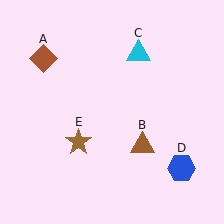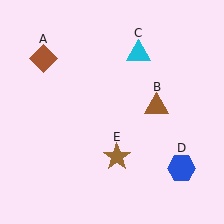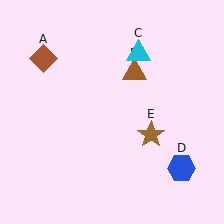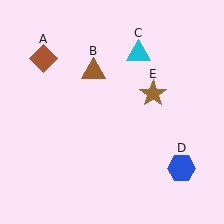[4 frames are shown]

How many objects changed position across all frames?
2 objects changed position: brown triangle (object B), brown star (object E).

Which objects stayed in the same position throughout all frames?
Brown diamond (object A) and cyan triangle (object C) and blue hexagon (object D) remained stationary.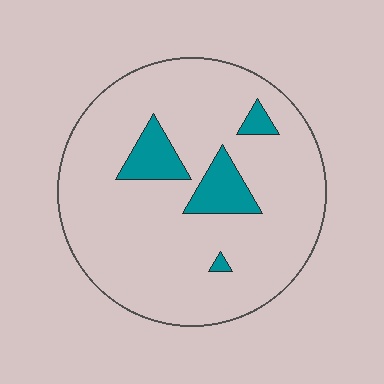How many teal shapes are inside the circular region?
4.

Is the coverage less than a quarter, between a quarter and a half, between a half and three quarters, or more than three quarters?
Less than a quarter.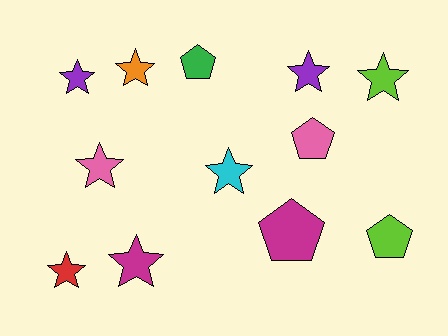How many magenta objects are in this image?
There are 2 magenta objects.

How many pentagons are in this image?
There are 4 pentagons.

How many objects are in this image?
There are 12 objects.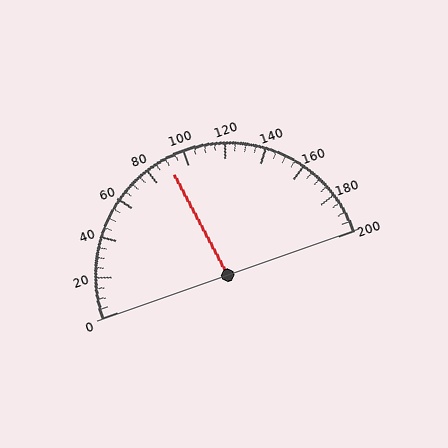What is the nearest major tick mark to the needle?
The nearest major tick mark is 80.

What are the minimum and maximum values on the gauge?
The gauge ranges from 0 to 200.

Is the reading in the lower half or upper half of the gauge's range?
The reading is in the lower half of the range (0 to 200).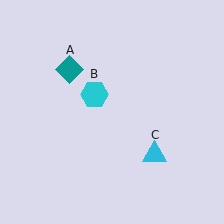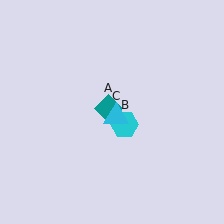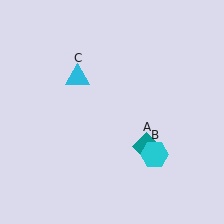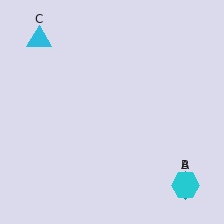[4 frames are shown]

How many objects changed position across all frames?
3 objects changed position: teal diamond (object A), cyan hexagon (object B), cyan triangle (object C).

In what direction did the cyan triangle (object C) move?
The cyan triangle (object C) moved up and to the left.